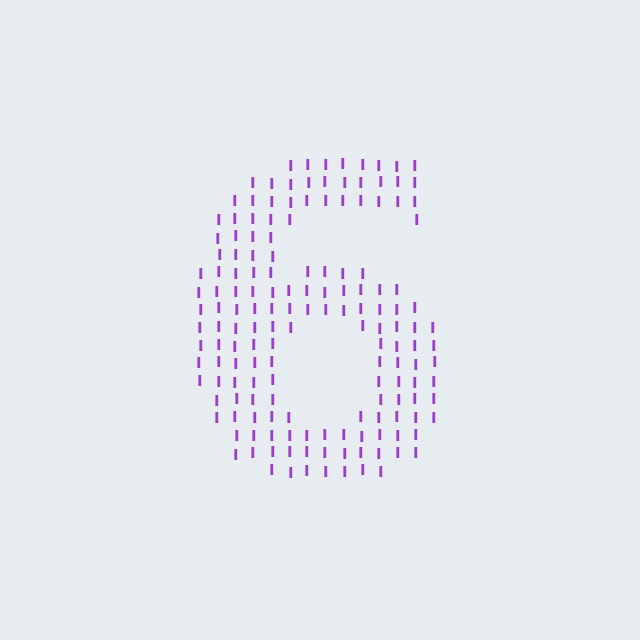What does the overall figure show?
The overall figure shows the digit 6.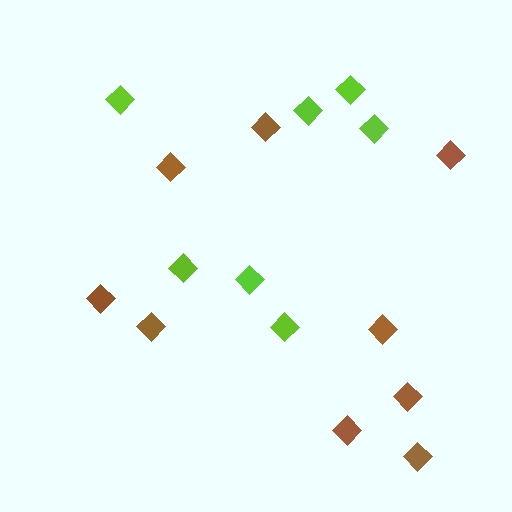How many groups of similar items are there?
There are 2 groups: one group of brown diamonds (9) and one group of lime diamonds (7).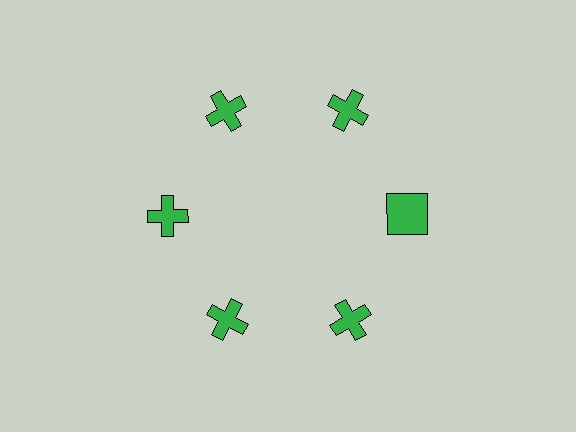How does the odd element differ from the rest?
It has a different shape: square instead of cross.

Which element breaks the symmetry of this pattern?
The green square at roughly the 3 o'clock position breaks the symmetry. All other shapes are green crosses.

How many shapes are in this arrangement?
There are 6 shapes arranged in a ring pattern.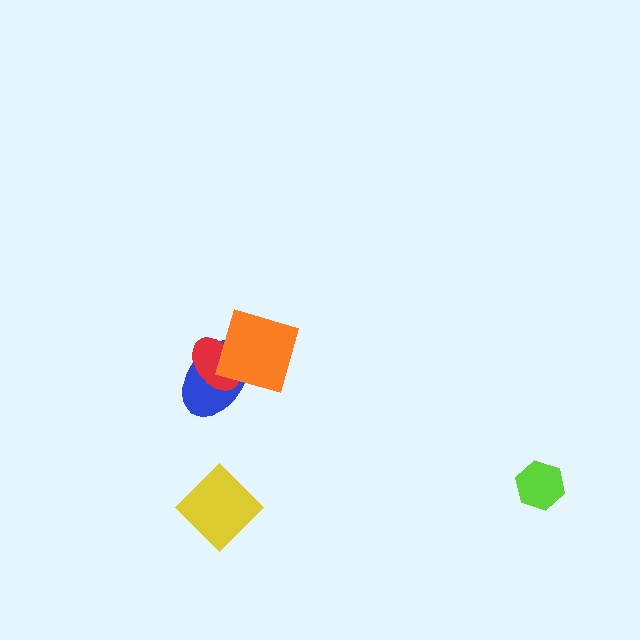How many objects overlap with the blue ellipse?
2 objects overlap with the blue ellipse.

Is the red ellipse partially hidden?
Yes, it is partially covered by another shape.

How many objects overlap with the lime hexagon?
0 objects overlap with the lime hexagon.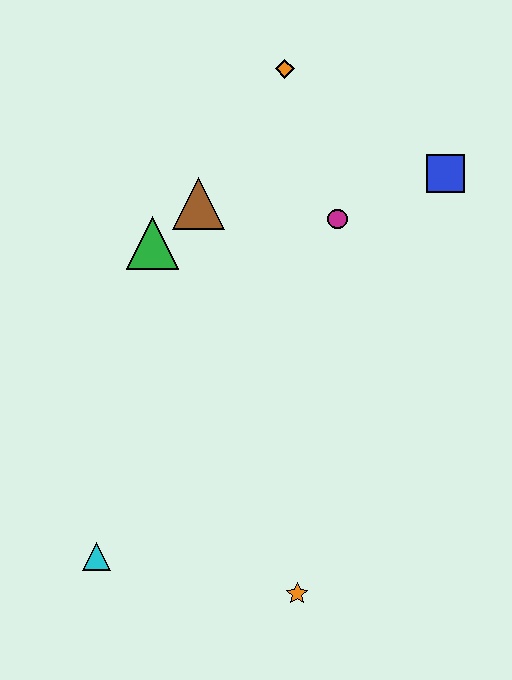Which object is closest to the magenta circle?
The blue square is closest to the magenta circle.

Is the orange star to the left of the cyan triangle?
No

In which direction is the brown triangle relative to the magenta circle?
The brown triangle is to the left of the magenta circle.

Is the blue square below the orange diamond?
Yes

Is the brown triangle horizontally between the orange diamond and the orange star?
No